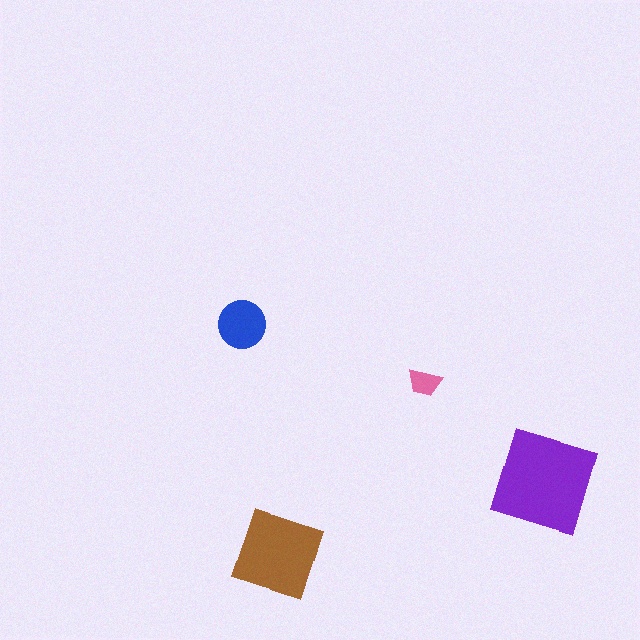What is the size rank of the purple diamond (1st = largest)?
1st.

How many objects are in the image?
There are 4 objects in the image.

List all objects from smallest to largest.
The pink trapezoid, the blue circle, the brown square, the purple diamond.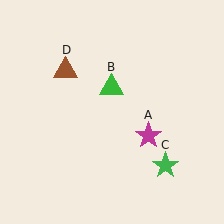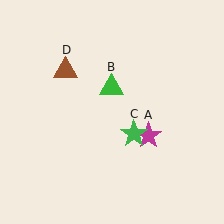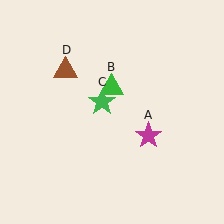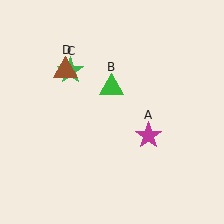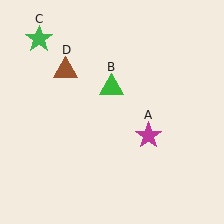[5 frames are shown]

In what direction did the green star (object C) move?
The green star (object C) moved up and to the left.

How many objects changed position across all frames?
1 object changed position: green star (object C).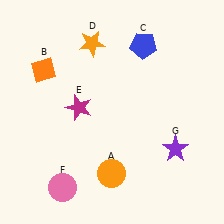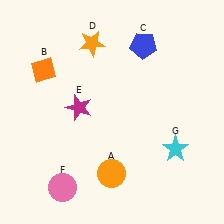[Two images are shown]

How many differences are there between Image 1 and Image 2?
There is 1 difference between the two images.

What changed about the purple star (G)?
In Image 1, G is purple. In Image 2, it changed to cyan.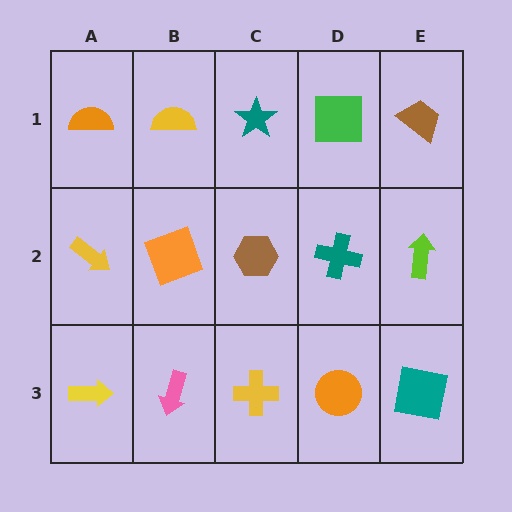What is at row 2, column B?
An orange square.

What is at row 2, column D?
A teal cross.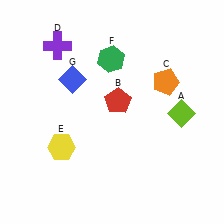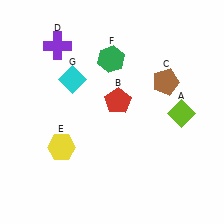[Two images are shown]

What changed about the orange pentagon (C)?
In Image 1, C is orange. In Image 2, it changed to brown.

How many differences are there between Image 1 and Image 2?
There are 2 differences between the two images.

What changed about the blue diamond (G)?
In Image 1, G is blue. In Image 2, it changed to cyan.